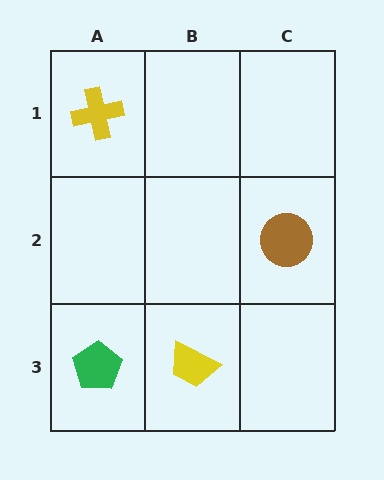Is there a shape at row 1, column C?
No, that cell is empty.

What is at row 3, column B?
A yellow trapezoid.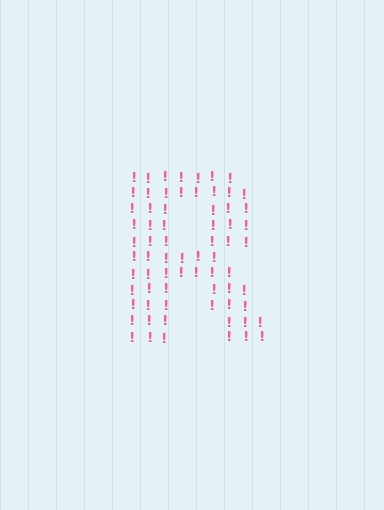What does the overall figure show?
The overall figure shows the letter R.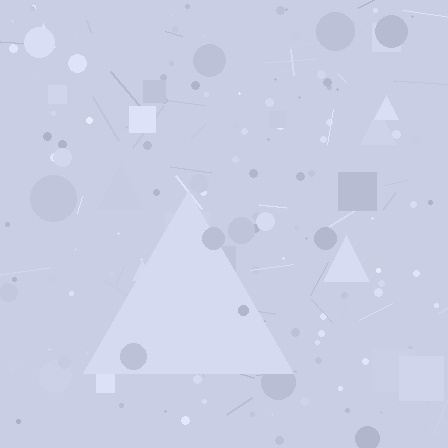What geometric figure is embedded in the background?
A triangle is embedded in the background.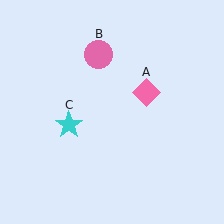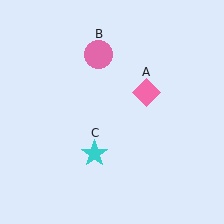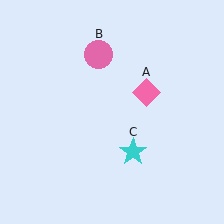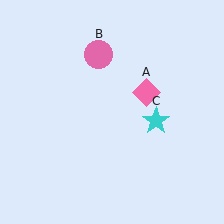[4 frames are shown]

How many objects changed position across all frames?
1 object changed position: cyan star (object C).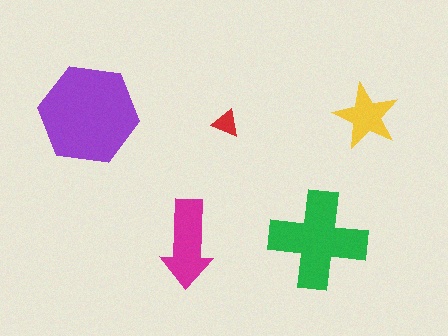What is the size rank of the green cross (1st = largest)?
2nd.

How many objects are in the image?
There are 5 objects in the image.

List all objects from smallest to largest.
The red triangle, the yellow star, the magenta arrow, the green cross, the purple hexagon.